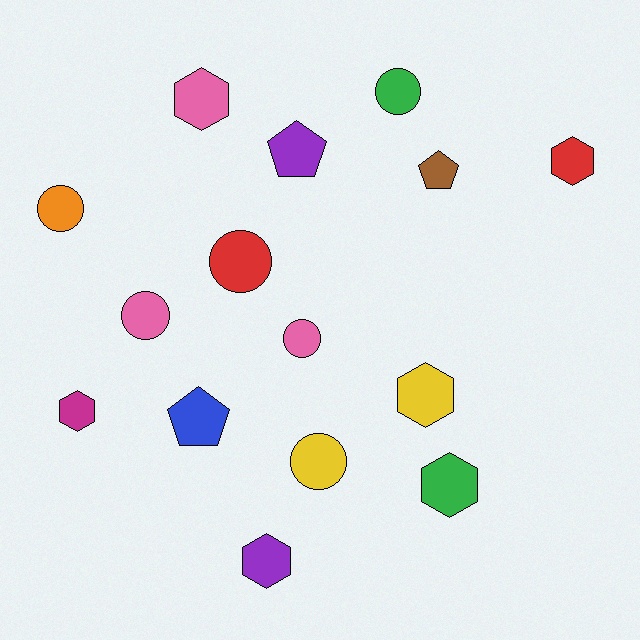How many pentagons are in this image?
There are 3 pentagons.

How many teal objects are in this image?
There are no teal objects.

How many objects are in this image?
There are 15 objects.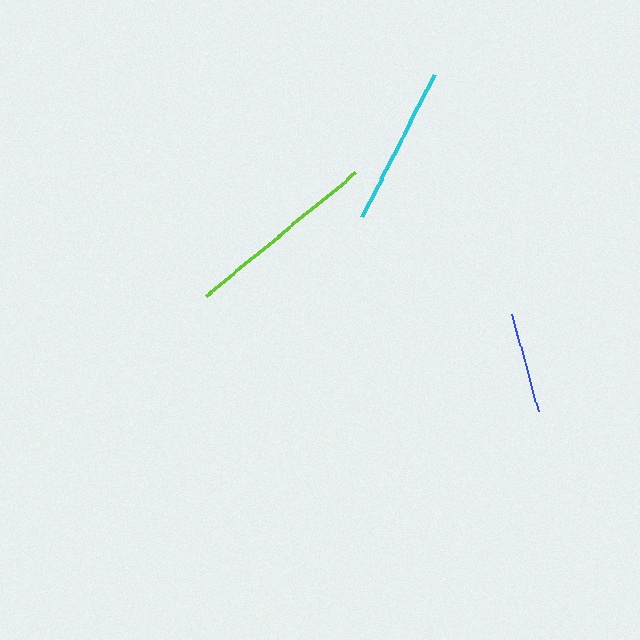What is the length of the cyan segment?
The cyan segment is approximately 160 pixels long.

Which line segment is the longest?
The lime line is the longest at approximately 194 pixels.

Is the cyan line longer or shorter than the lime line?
The lime line is longer than the cyan line.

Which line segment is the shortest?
The blue line is the shortest at approximately 101 pixels.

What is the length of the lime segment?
The lime segment is approximately 194 pixels long.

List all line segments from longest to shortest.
From longest to shortest: lime, cyan, blue.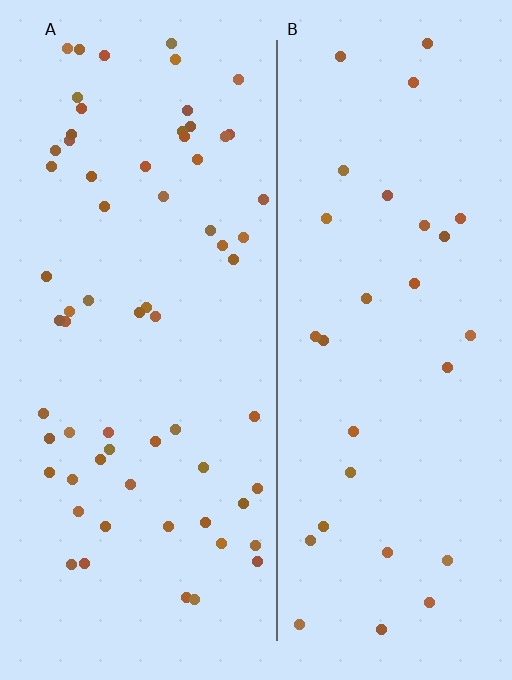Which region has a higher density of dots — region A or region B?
A (the left).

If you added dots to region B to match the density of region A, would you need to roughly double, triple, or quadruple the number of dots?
Approximately double.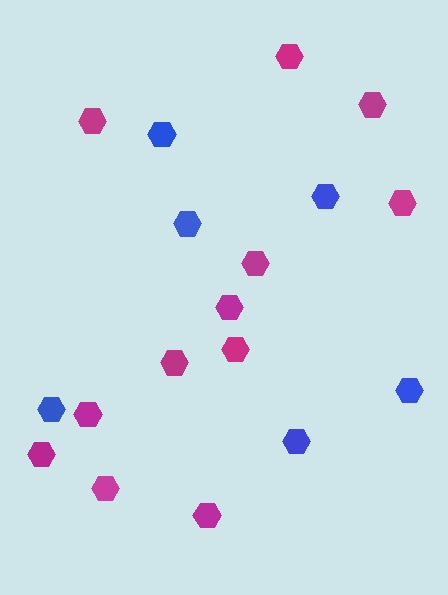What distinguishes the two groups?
There are 2 groups: one group of blue hexagons (6) and one group of magenta hexagons (12).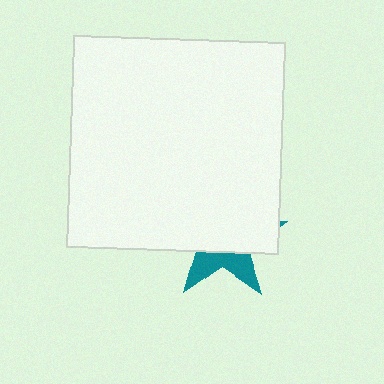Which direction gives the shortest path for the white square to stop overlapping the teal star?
Moving up gives the shortest separation.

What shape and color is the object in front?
The object in front is a white square.